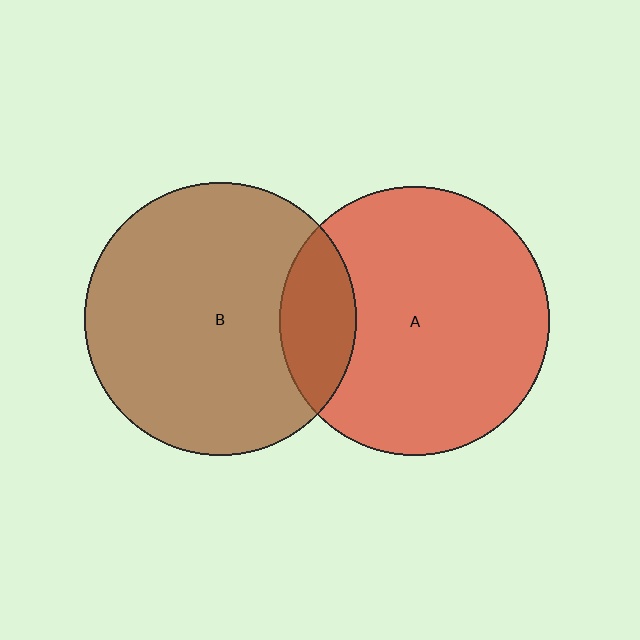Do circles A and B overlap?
Yes.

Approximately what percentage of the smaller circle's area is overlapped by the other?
Approximately 20%.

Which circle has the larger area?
Circle B (brown).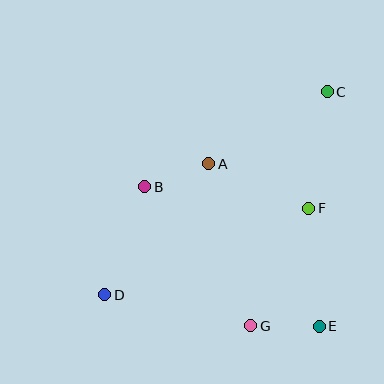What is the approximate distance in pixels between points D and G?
The distance between D and G is approximately 149 pixels.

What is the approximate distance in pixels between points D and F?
The distance between D and F is approximately 222 pixels.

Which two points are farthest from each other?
Points C and D are farthest from each other.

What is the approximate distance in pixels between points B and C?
The distance between B and C is approximately 206 pixels.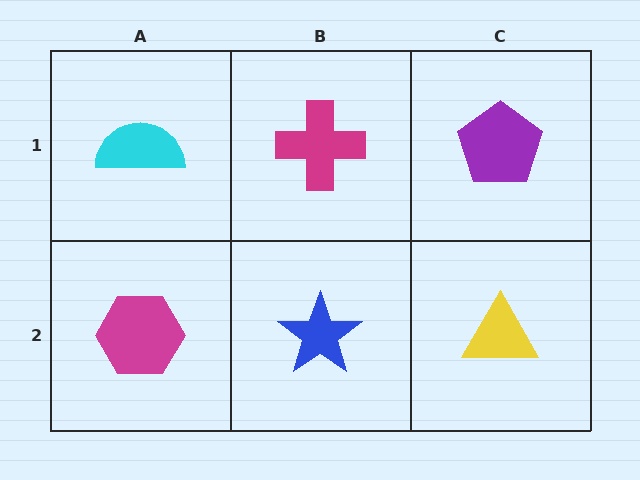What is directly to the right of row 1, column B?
A purple pentagon.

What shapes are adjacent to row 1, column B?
A blue star (row 2, column B), a cyan semicircle (row 1, column A), a purple pentagon (row 1, column C).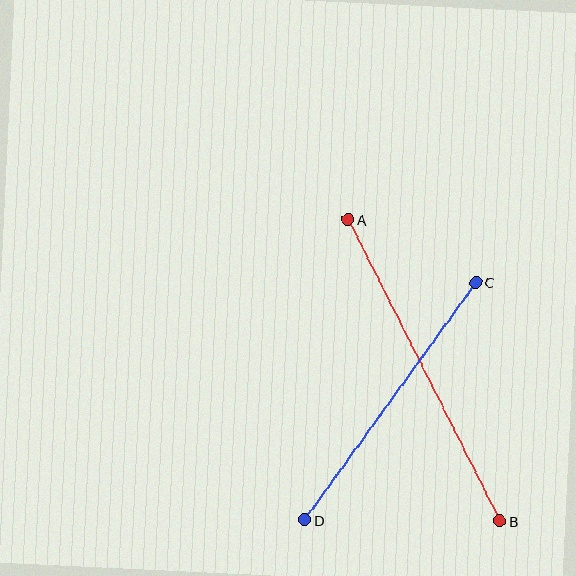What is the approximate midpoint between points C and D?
The midpoint is at approximately (390, 401) pixels.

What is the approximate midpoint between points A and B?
The midpoint is at approximately (424, 370) pixels.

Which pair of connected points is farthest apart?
Points A and B are farthest apart.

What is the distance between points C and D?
The distance is approximately 293 pixels.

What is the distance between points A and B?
The distance is approximately 338 pixels.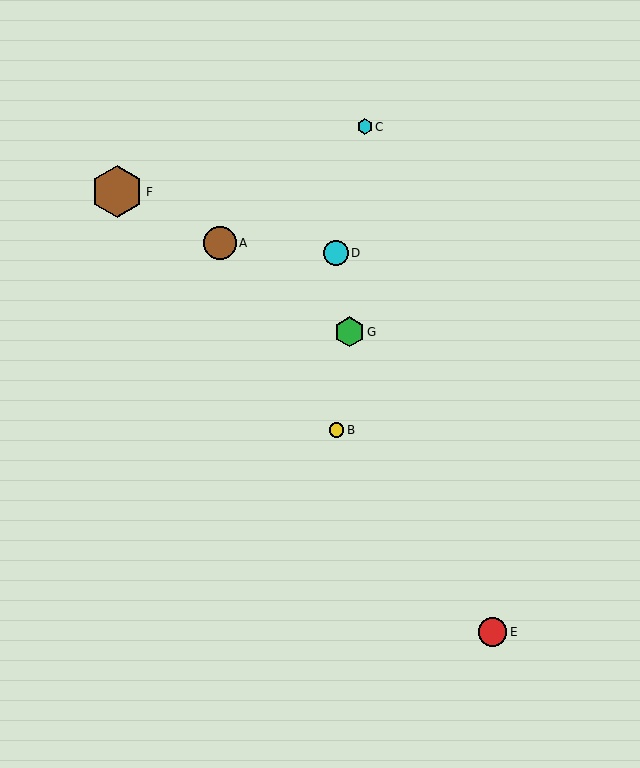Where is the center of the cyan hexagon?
The center of the cyan hexagon is at (365, 127).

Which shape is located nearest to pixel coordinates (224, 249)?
The brown circle (labeled A) at (220, 243) is nearest to that location.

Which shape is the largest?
The brown hexagon (labeled F) is the largest.